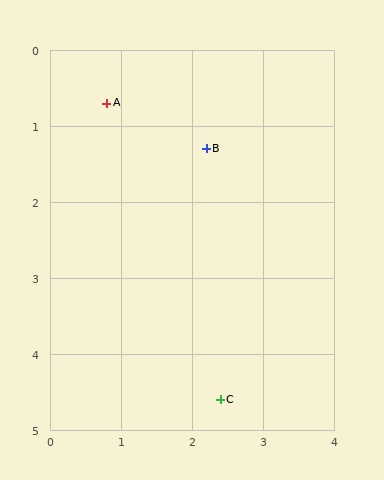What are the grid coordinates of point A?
Point A is at approximately (0.8, 0.7).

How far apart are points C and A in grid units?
Points C and A are about 4.2 grid units apart.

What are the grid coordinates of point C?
Point C is at approximately (2.4, 4.6).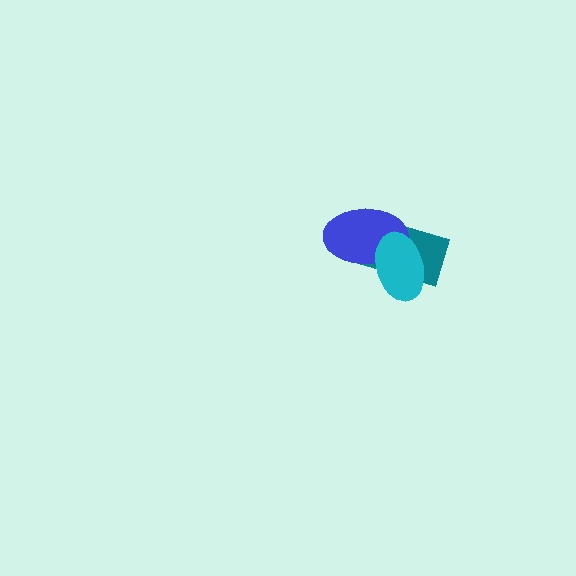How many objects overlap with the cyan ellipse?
2 objects overlap with the cyan ellipse.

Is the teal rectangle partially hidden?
Yes, it is partially covered by another shape.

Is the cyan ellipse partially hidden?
No, no other shape covers it.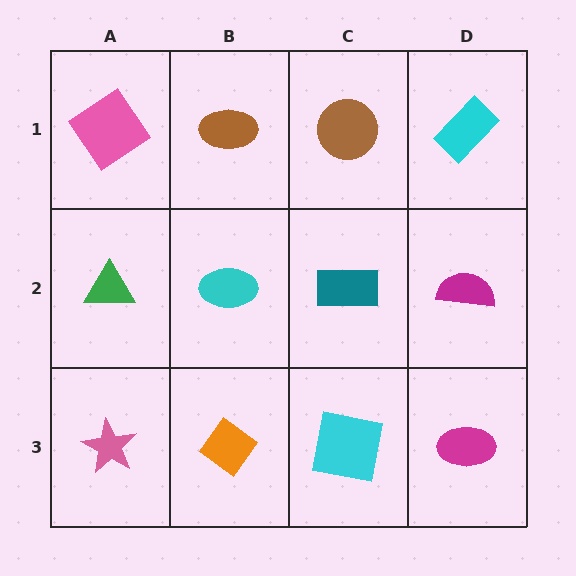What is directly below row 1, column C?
A teal rectangle.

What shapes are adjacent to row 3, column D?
A magenta semicircle (row 2, column D), a cyan square (row 3, column C).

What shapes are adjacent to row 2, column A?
A pink diamond (row 1, column A), a pink star (row 3, column A), a cyan ellipse (row 2, column B).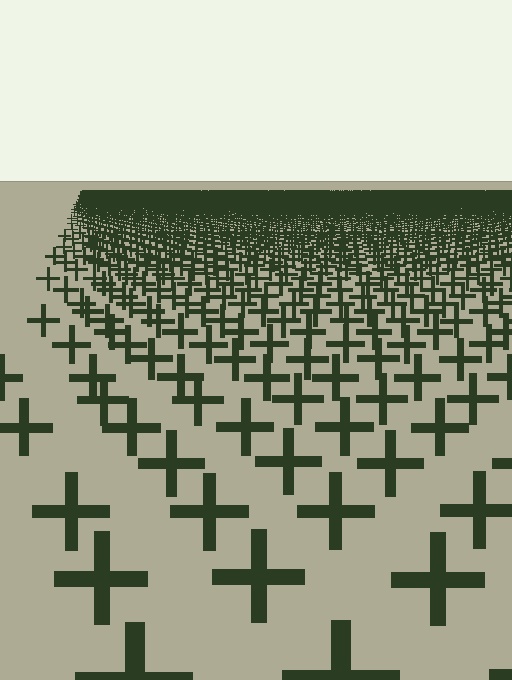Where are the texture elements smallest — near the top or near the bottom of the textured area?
Near the top.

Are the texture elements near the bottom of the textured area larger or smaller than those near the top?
Larger. Near the bottom, elements are closer to the viewer and appear at a bigger on-screen size.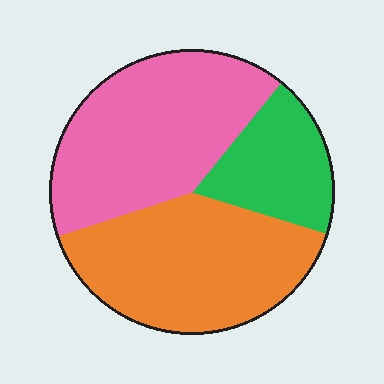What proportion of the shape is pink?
Pink takes up about two fifths (2/5) of the shape.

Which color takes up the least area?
Green, at roughly 20%.